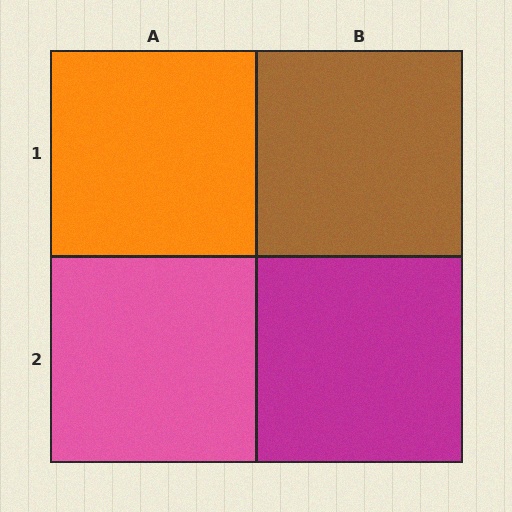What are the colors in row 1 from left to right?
Orange, brown.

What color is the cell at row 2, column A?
Pink.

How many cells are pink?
1 cell is pink.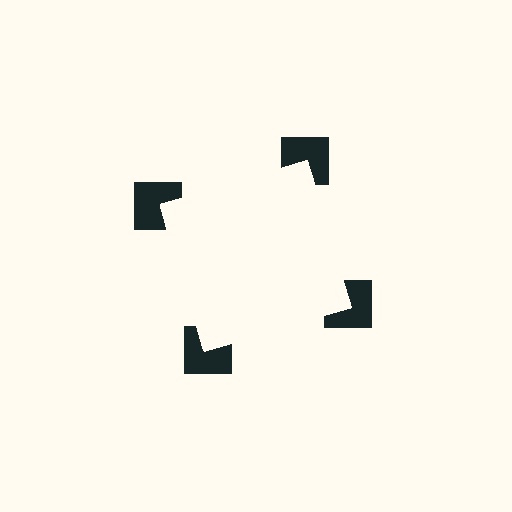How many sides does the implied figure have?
4 sides.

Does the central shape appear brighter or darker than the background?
It typically appears slightly brighter than the background, even though no actual brightness change is drawn.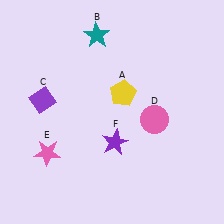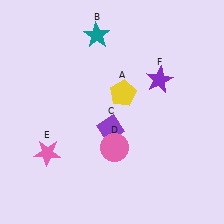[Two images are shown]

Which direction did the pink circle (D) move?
The pink circle (D) moved left.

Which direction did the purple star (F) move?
The purple star (F) moved up.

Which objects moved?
The objects that moved are: the purple diamond (C), the pink circle (D), the purple star (F).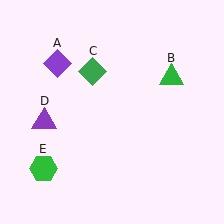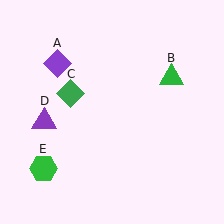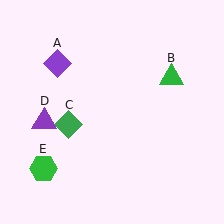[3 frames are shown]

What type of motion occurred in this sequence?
The green diamond (object C) rotated counterclockwise around the center of the scene.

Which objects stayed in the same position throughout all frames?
Purple diamond (object A) and green triangle (object B) and purple triangle (object D) and green hexagon (object E) remained stationary.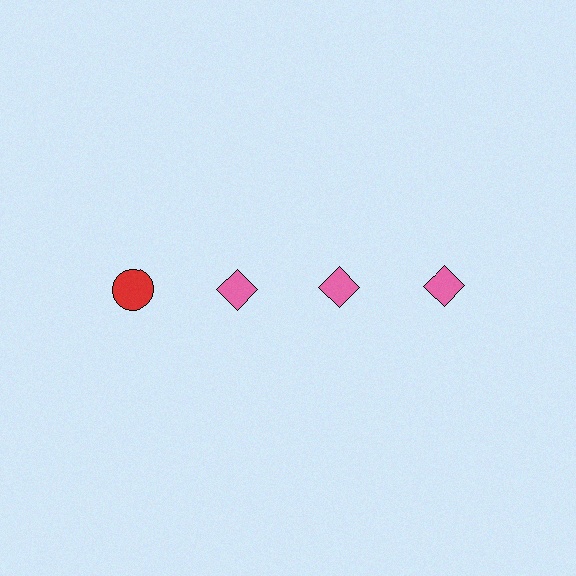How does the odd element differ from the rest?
It differs in both color (red instead of pink) and shape (circle instead of diamond).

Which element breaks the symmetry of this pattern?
The red circle in the top row, leftmost column breaks the symmetry. All other shapes are pink diamonds.